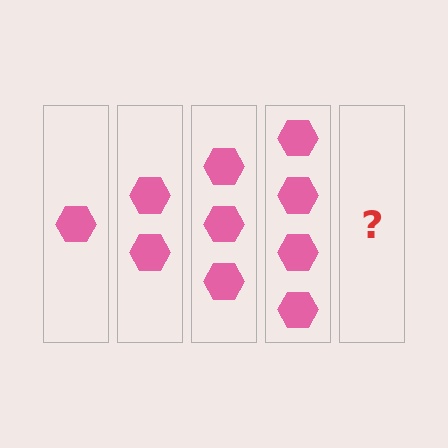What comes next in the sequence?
The next element should be 5 hexagons.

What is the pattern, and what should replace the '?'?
The pattern is that each step adds one more hexagon. The '?' should be 5 hexagons.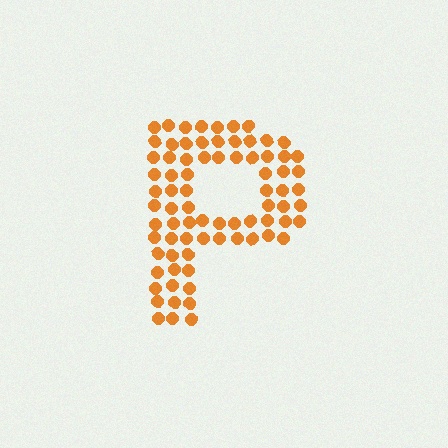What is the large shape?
The large shape is the letter P.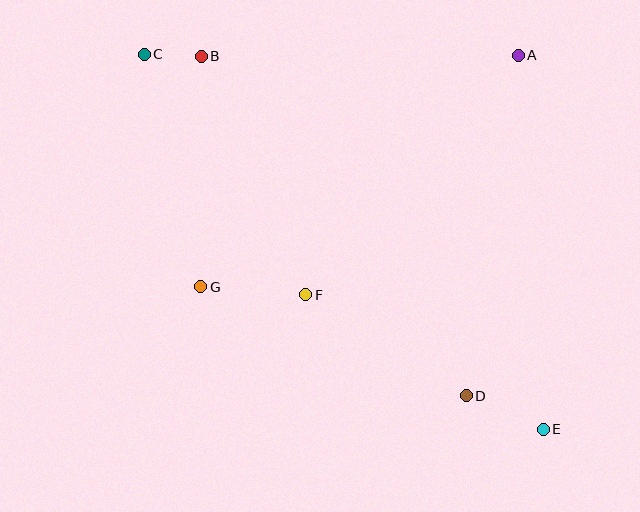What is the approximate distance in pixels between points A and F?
The distance between A and F is approximately 320 pixels.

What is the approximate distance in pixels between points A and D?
The distance between A and D is approximately 344 pixels.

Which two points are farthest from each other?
Points C and E are farthest from each other.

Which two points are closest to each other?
Points B and C are closest to each other.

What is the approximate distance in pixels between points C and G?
The distance between C and G is approximately 239 pixels.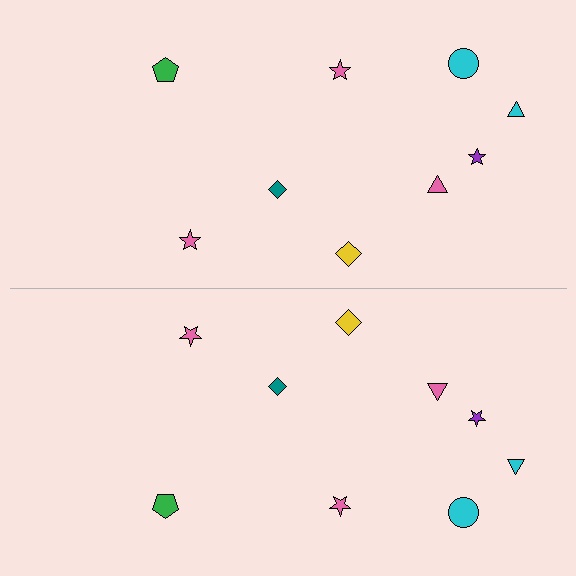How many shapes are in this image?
There are 18 shapes in this image.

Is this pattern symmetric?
Yes, this pattern has bilateral (reflection) symmetry.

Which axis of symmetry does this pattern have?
The pattern has a horizontal axis of symmetry running through the center of the image.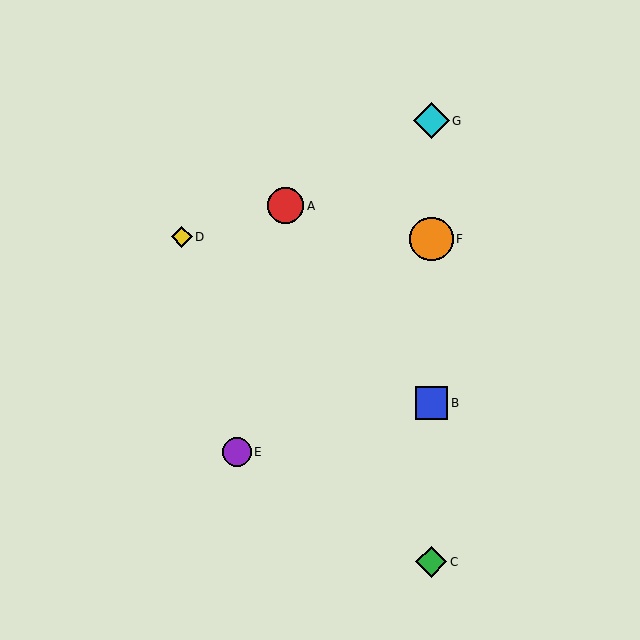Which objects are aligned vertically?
Objects B, C, F, G are aligned vertically.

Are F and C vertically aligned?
Yes, both are at x≈431.